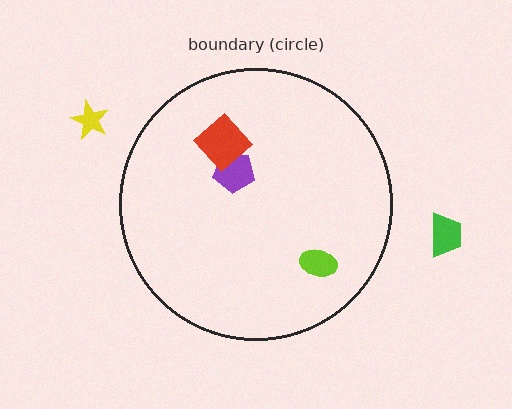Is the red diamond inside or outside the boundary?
Inside.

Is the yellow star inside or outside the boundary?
Outside.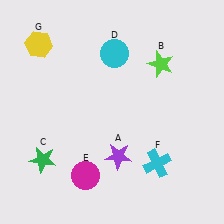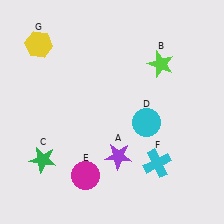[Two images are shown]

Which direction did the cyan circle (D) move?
The cyan circle (D) moved down.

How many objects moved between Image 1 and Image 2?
1 object moved between the two images.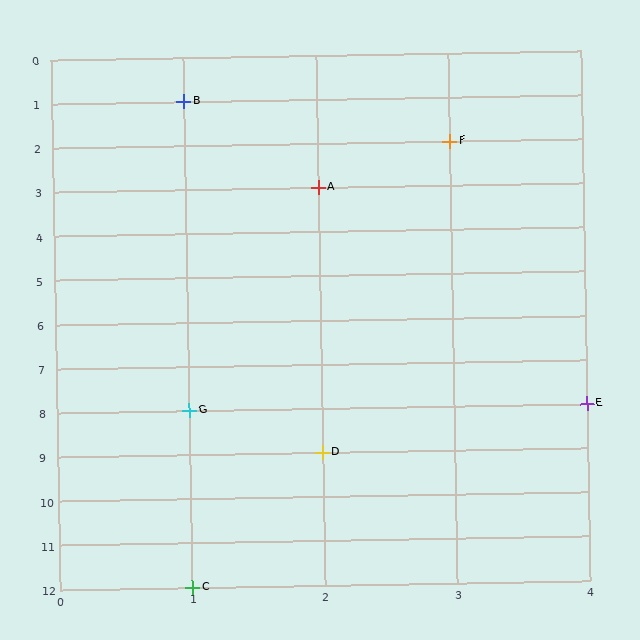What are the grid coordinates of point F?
Point F is at grid coordinates (3, 2).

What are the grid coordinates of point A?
Point A is at grid coordinates (2, 3).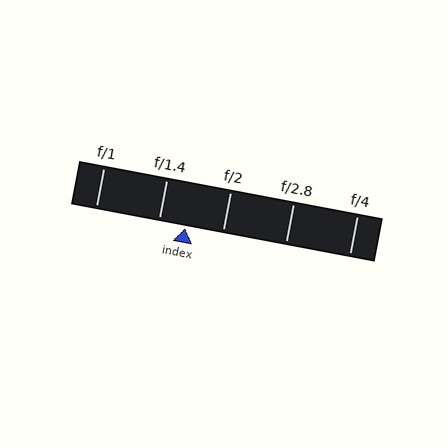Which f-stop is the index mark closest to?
The index mark is closest to f/1.4.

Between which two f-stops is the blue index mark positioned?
The index mark is between f/1.4 and f/2.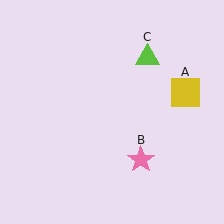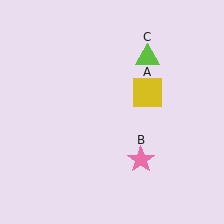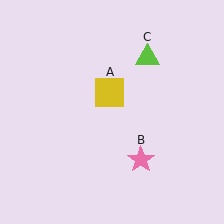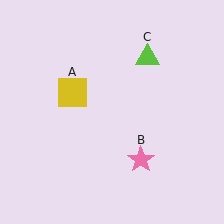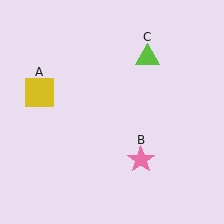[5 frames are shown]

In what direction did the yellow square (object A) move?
The yellow square (object A) moved left.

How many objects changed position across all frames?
1 object changed position: yellow square (object A).